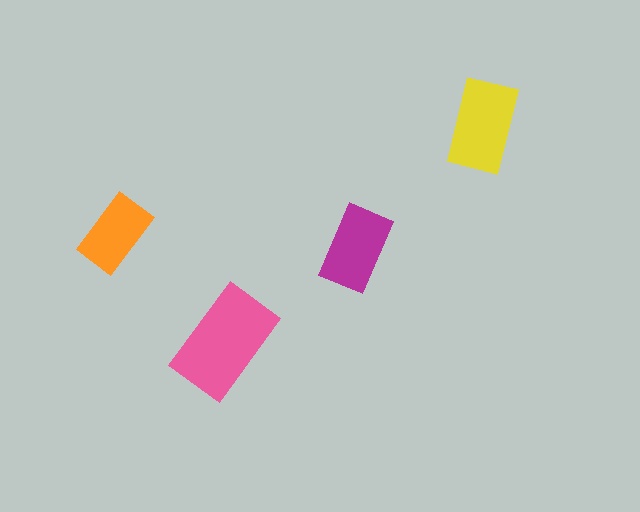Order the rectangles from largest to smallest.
the pink one, the yellow one, the magenta one, the orange one.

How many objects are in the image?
There are 4 objects in the image.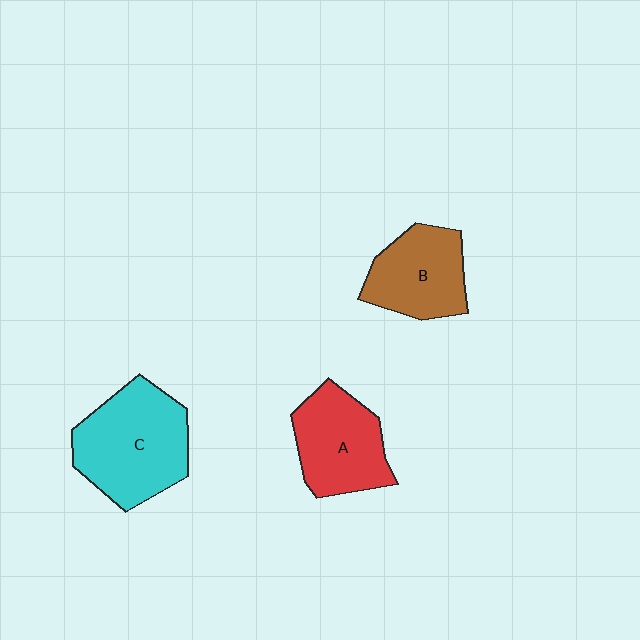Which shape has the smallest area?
Shape B (brown).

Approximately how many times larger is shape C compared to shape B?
Approximately 1.4 times.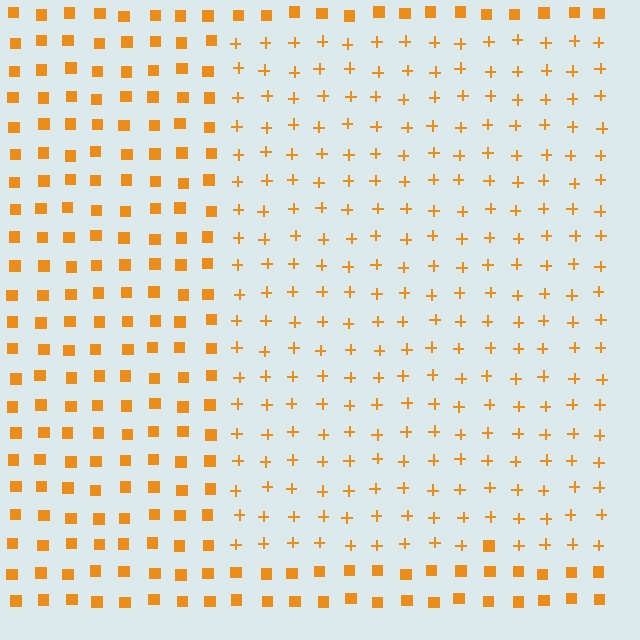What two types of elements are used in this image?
The image uses plus signs inside the rectangle region and squares outside it.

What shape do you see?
I see a rectangle.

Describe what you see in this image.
The image is filled with small orange elements arranged in a uniform grid. A rectangle-shaped region contains plus signs, while the surrounding area contains squares. The boundary is defined purely by the change in element shape.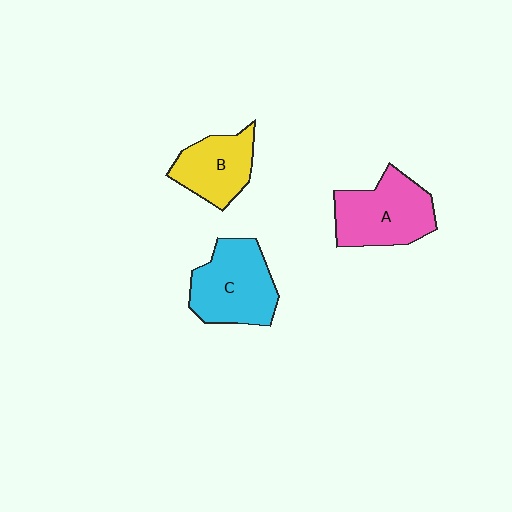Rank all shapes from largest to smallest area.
From largest to smallest: C (cyan), A (pink), B (yellow).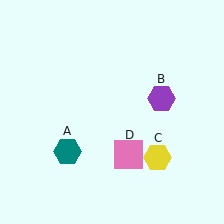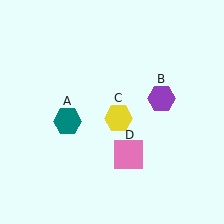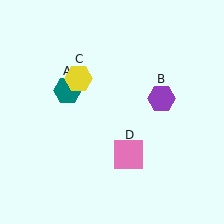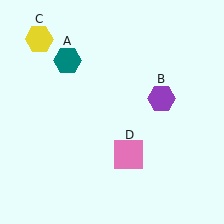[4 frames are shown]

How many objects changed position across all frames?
2 objects changed position: teal hexagon (object A), yellow hexagon (object C).